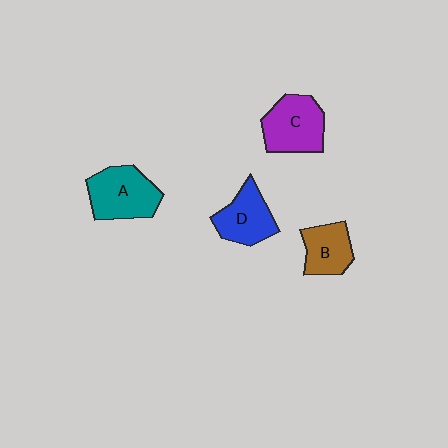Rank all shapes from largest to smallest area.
From largest to smallest: A (teal), C (purple), D (blue), B (brown).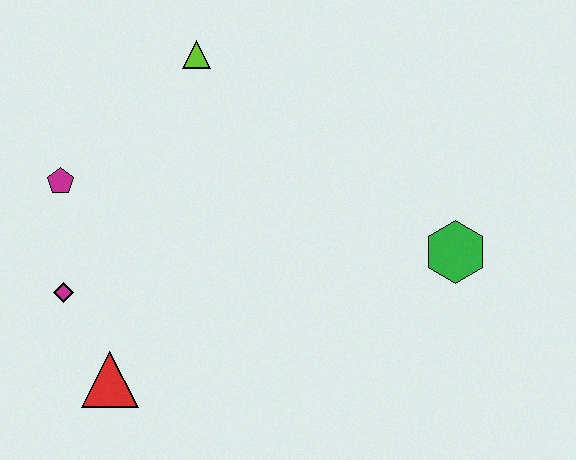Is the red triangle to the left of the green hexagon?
Yes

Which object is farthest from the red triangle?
The green hexagon is farthest from the red triangle.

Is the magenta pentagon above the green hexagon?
Yes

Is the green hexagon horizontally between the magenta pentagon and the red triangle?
No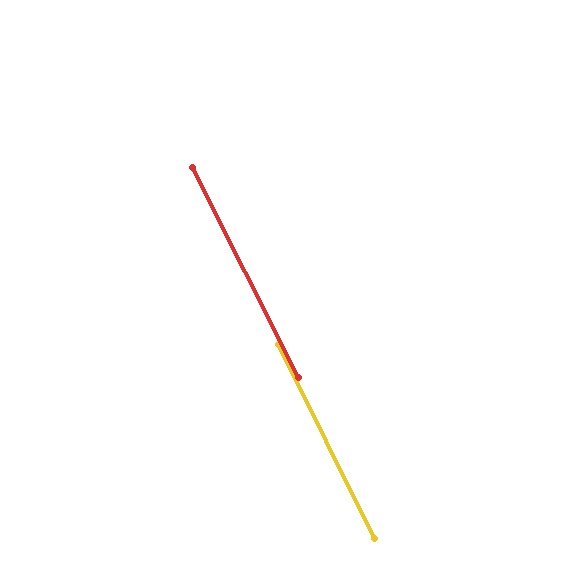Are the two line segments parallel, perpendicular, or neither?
Parallel — their directions differ by only 0.4°.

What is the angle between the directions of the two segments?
Approximately 0 degrees.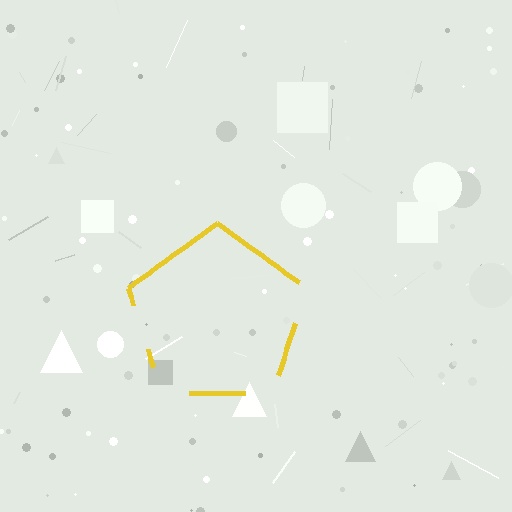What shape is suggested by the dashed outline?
The dashed outline suggests a pentagon.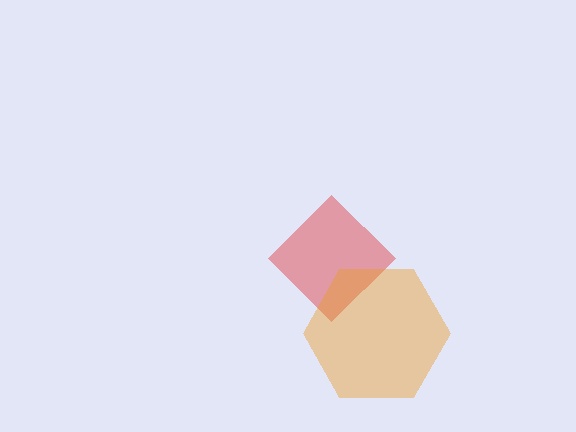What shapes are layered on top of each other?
The layered shapes are: a red diamond, an orange hexagon.